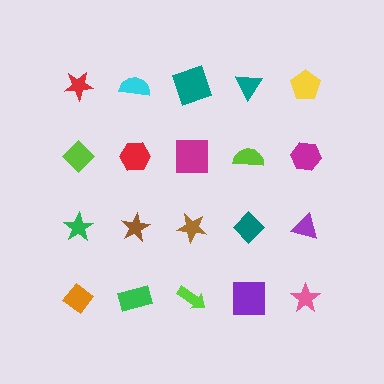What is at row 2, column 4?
A lime semicircle.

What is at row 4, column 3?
A lime arrow.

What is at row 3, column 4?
A teal diamond.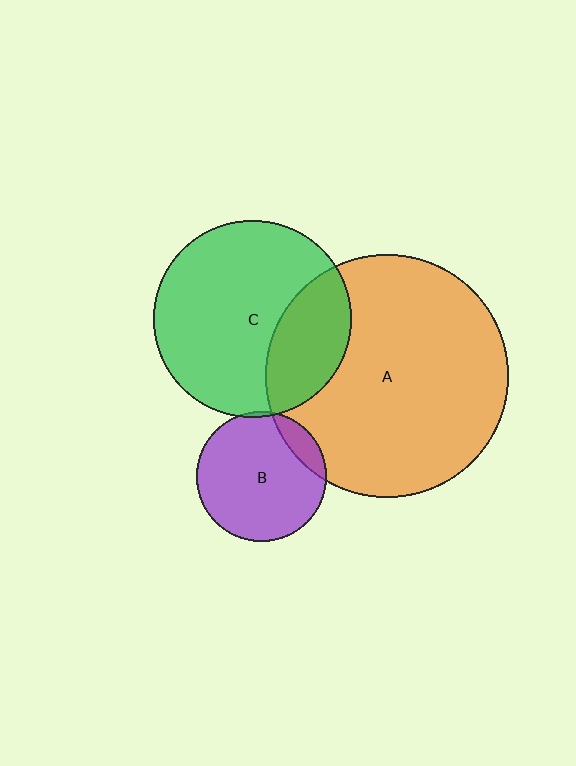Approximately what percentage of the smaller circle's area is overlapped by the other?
Approximately 5%.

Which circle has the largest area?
Circle A (orange).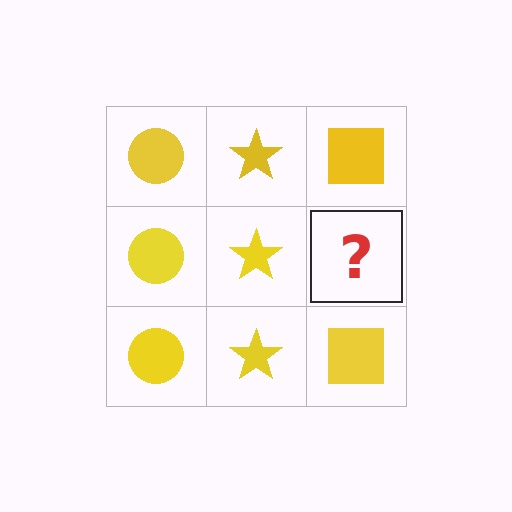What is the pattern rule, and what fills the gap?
The rule is that each column has a consistent shape. The gap should be filled with a yellow square.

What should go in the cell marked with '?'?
The missing cell should contain a yellow square.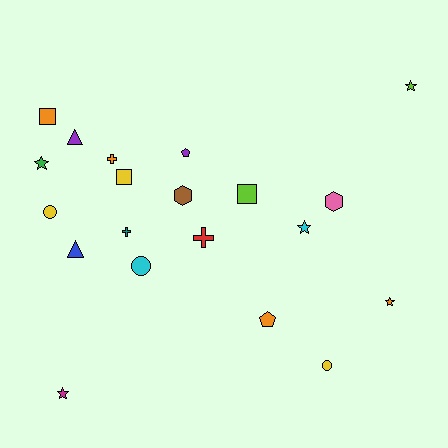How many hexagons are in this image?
There are 2 hexagons.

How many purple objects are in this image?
There are 2 purple objects.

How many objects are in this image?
There are 20 objects.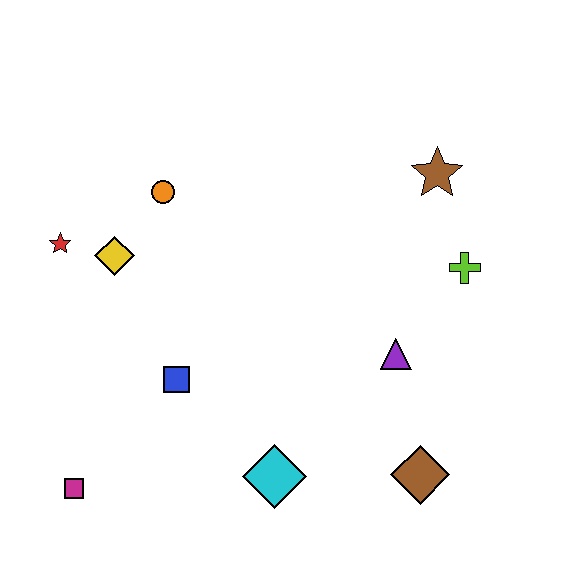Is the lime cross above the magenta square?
Yes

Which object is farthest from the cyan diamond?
The brown star is farthest from the cyan diamond.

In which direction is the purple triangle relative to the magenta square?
The purple triangle is to the right of the magenta square.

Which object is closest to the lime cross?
The brown star is closest to the lime cross.